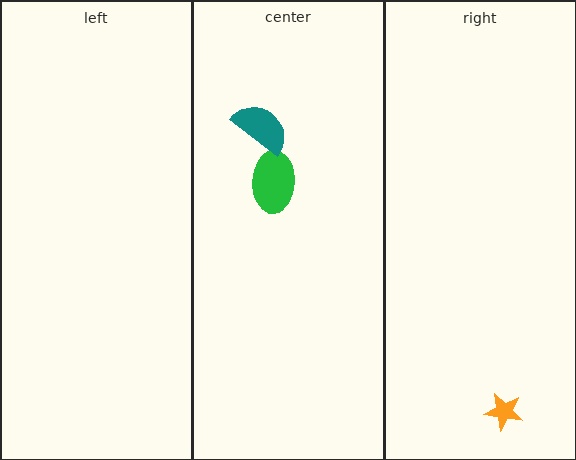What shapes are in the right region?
The orange star.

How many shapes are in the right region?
1.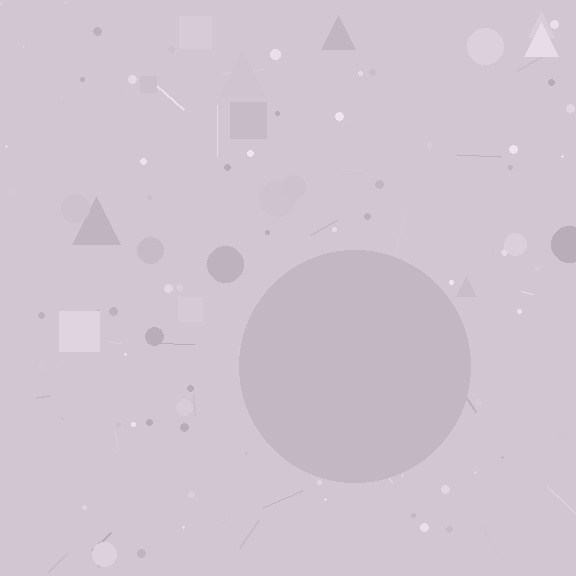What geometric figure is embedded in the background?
A circle is embedded in the background.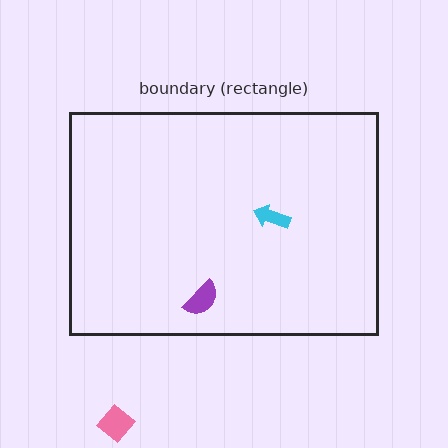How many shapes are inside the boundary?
2 inside, 1 outside.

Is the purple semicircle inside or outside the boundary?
Inside.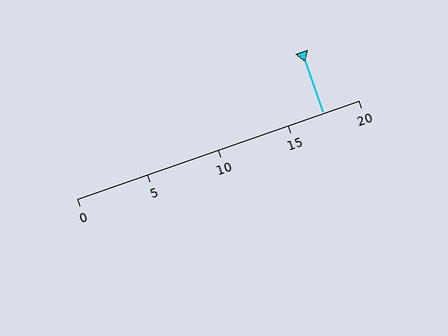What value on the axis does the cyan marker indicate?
The marker indicates approximately 17.5.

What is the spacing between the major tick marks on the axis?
The major ticks are spaced 5 apart.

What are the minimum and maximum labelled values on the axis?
The axis runs from 0 to 20.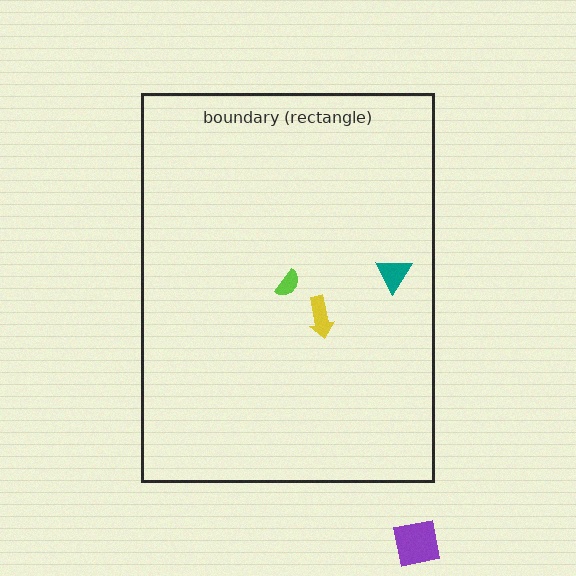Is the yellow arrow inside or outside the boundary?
Inside.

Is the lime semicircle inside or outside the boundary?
Inside.